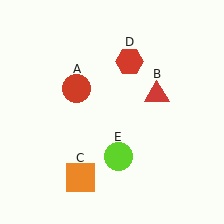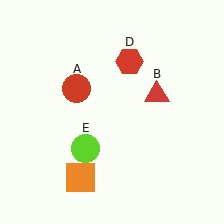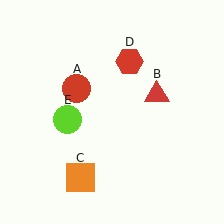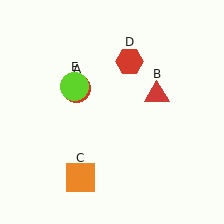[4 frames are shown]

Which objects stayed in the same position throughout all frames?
Red circle (object A) and red triangle (object B) and orange square (object C) and red hexagon (object D) remained stationary.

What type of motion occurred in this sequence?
The lime circle (object E) rotated clockwise around the center of the scene.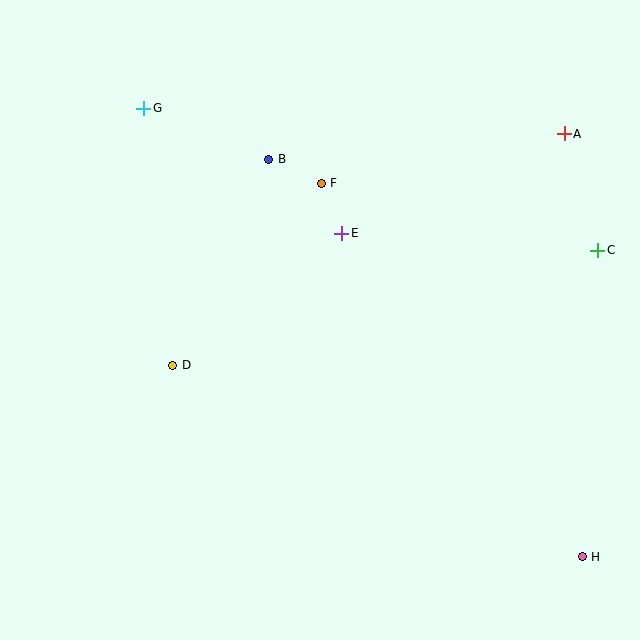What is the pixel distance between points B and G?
The distance between B and G is 135 pixels.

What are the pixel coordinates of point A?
Point A is at (564, 134).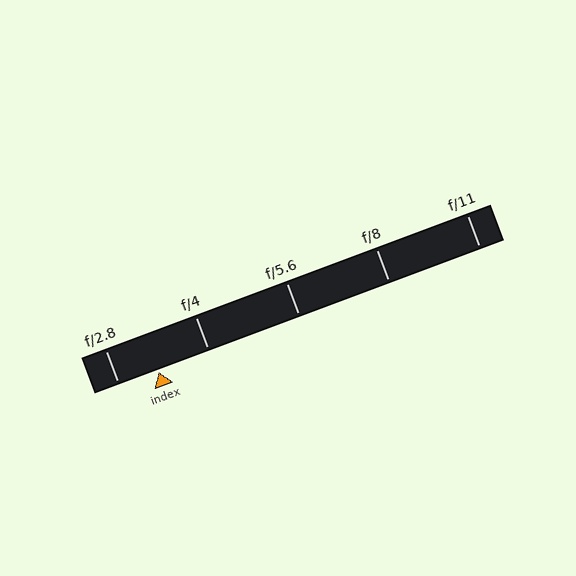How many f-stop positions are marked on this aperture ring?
There are 5 f-stop positions marked.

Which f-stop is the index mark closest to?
The index mark is closest to f/2.8.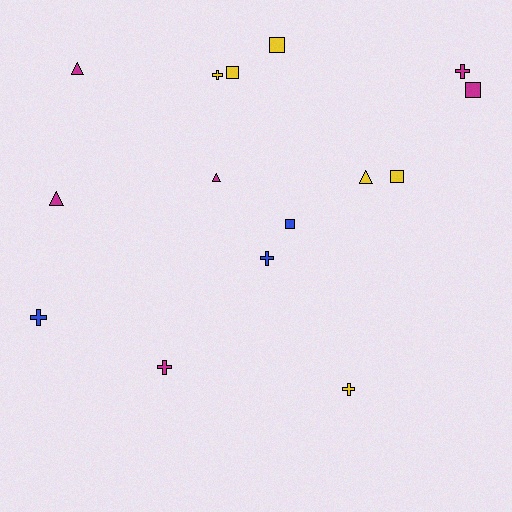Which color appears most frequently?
Yellow, with 6 objects.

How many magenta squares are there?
There is 1 magenta square.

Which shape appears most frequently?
Cross, with 6 objects.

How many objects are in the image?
There are 15 objects.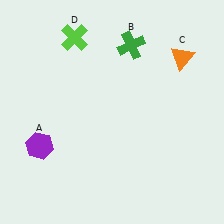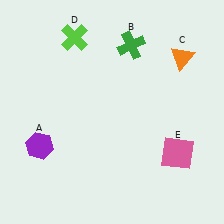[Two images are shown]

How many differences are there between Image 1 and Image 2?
There is 1 difference between the two images.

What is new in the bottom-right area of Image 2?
A pink square (E) was added in the bottom-right area of Image 2.